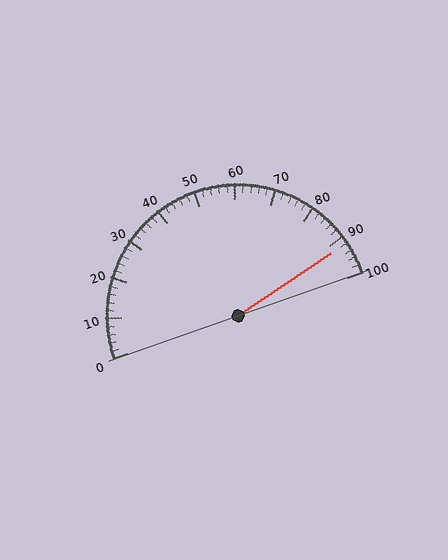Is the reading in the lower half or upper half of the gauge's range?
The reading is in the upper half of the range (0 to 100).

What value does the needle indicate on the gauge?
The needle indicates approximately 92.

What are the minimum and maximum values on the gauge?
The gauge ranges from 0 to 100.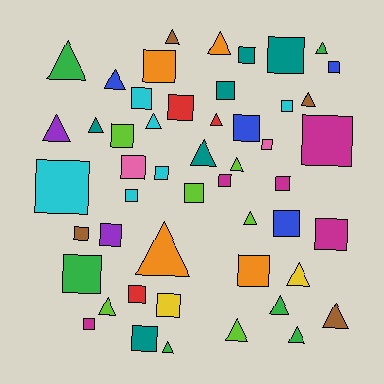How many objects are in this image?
There are 50 objects.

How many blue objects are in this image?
There are 4 blue objects.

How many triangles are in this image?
There are 21 triangles.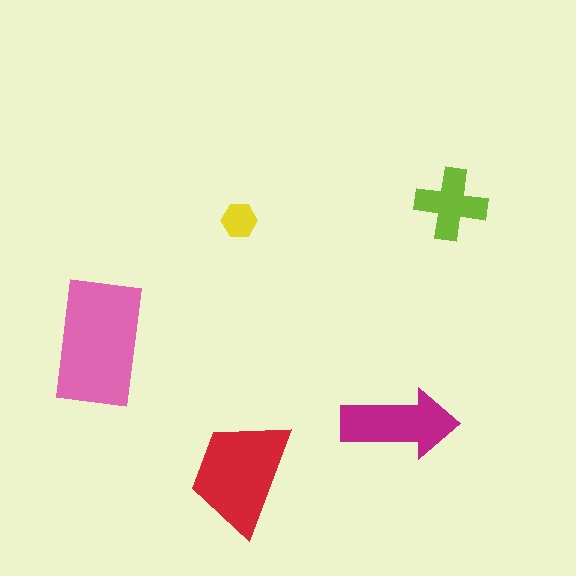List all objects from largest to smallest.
The pink rectangle, the red trapezoid, the magenta arrow, the lime cross, the yellow hexagon.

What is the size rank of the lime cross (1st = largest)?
4th.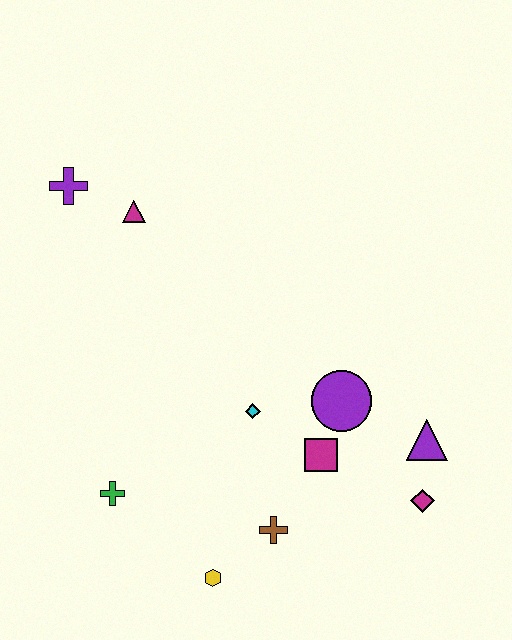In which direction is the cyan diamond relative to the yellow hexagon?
The cyan diamond is above the yellow hexagon.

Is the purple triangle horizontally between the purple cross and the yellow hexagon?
No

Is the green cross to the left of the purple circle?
Yes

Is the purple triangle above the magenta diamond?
Yes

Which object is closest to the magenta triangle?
The purple cross is closest to the magenta triangle.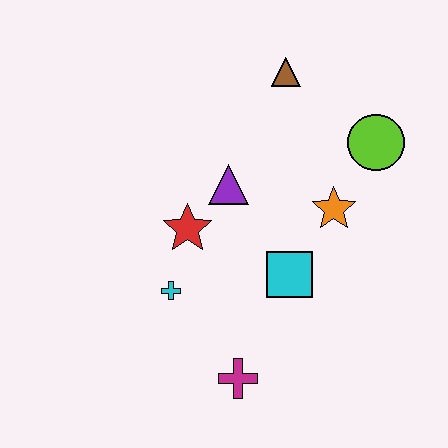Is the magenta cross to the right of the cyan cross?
Yes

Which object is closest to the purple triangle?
The red star is closest to the purple triangle.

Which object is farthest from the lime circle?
The magenta cross is farthest from the lime circle.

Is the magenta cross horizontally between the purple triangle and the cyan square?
Yes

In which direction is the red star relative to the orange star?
The red star is to the left of the orange star.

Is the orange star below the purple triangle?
Yes